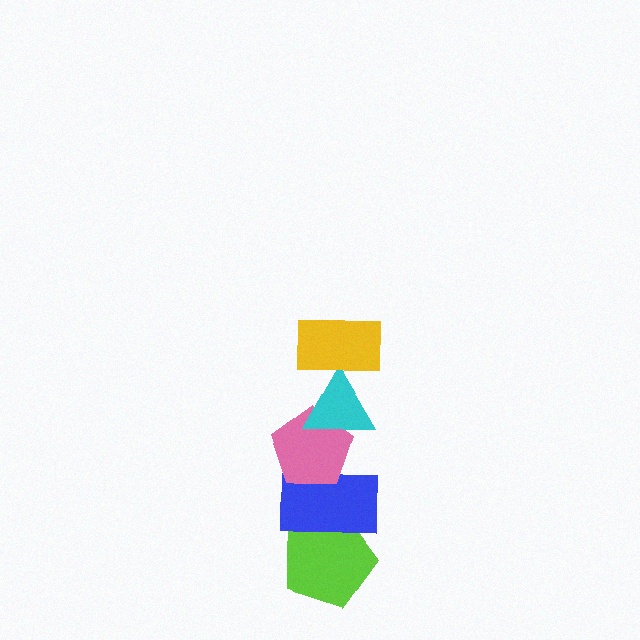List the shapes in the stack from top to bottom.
From top to bottom: the yellow rectangle, the cyan triangle, the pink pentagon, the blue rectangle, the lime pentagon.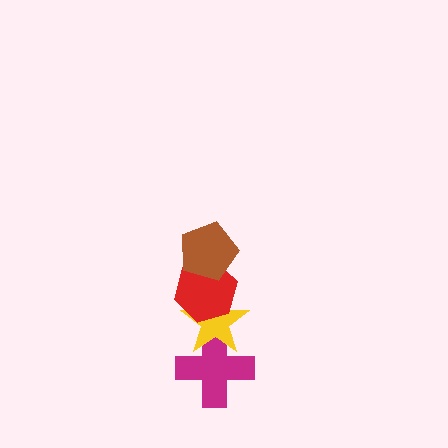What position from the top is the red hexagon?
The red hexagon is 2nd from the top.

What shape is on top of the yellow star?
The red hexagon is on top of the yellow star.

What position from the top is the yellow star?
The yellow star is 3rd from the top.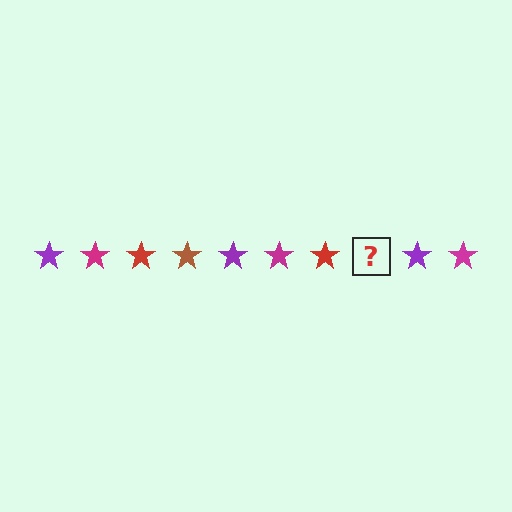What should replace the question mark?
The question mark should be replaced with a brown star.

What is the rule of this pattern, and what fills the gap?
The rule is that the pattern cycles through purple, magenta, red, brown stars. The gap should be filled with a brown star.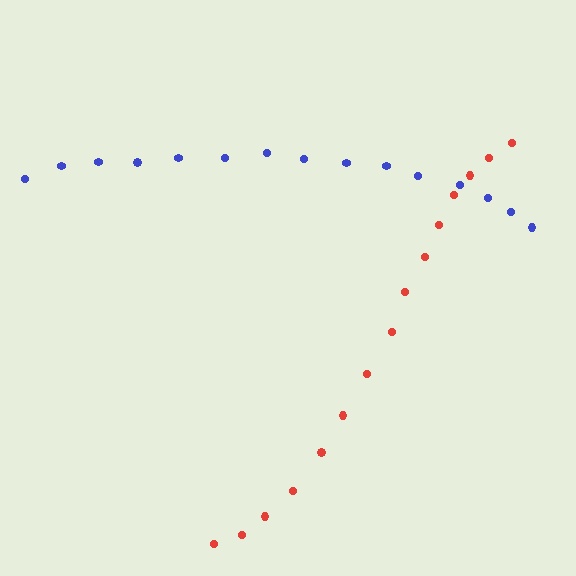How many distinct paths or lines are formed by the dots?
There are 2 distinct paths.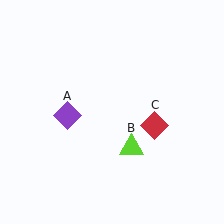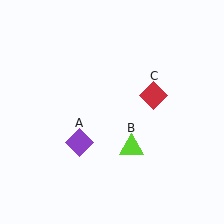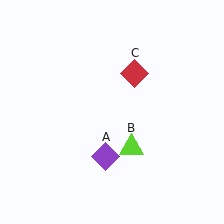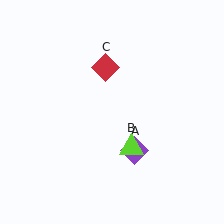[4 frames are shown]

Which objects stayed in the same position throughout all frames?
Lime triangle (object B) remained stationary.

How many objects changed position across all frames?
2 objects changed position: purple diamond (object A), red diamond (object C).